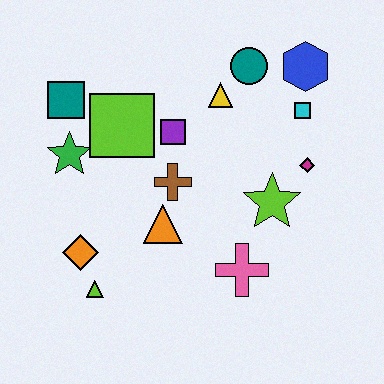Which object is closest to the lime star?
The magenta diamond is closest to the lime star.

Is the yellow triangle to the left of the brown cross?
No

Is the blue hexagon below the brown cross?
No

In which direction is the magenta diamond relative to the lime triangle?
The magenta diamond is to the right of the lime triangle.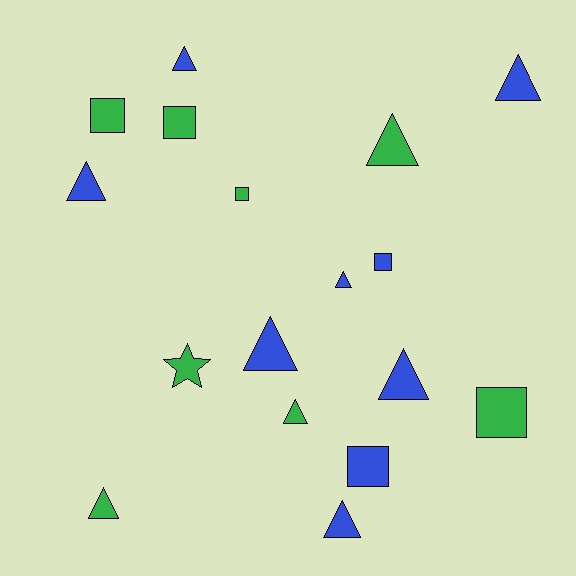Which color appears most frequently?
Blue, with 9 objects.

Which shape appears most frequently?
Triangle, with 10 objects.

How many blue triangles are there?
There are 7 blue triangles.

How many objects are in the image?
There are 17 objects.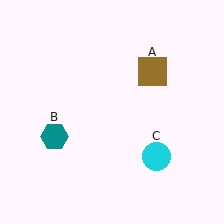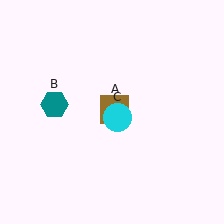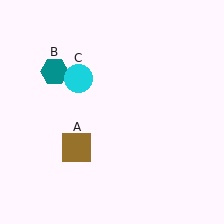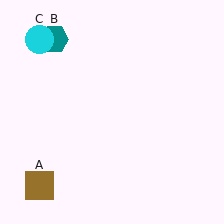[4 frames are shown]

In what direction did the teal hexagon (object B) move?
The teal hexagon (object B) moved up.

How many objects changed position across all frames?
3 objects changed position: brown square (object A), teal hexagon (object B), cyan circle (object C).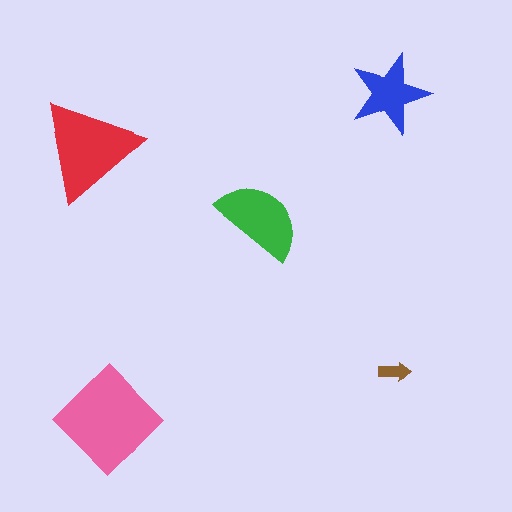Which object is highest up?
The blue star is topmost.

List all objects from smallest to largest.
The brown arrow, the blue star, the green semicircle, the red triangle, the pink diamond.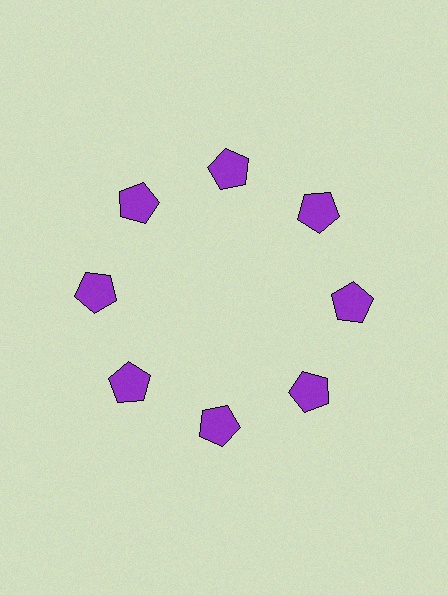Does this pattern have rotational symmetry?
Yes, this pattern has 8-fold rotational symmetry. It looks the same after rotating 45 degrees around the center.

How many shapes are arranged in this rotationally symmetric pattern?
There are 8 shapes, arranged in 8 groups of 1.